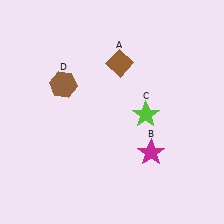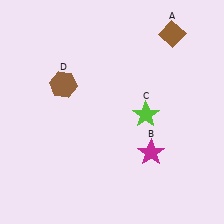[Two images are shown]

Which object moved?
The brown diamond (A) moved right.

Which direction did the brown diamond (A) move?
The brown diamond (A) moved right.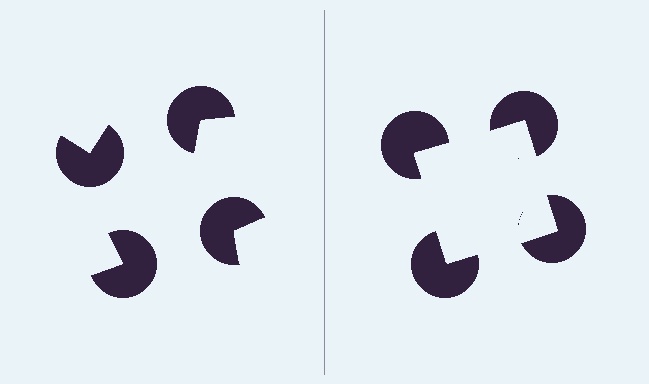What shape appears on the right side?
An illusory square.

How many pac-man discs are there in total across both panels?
8 — 4 on each side.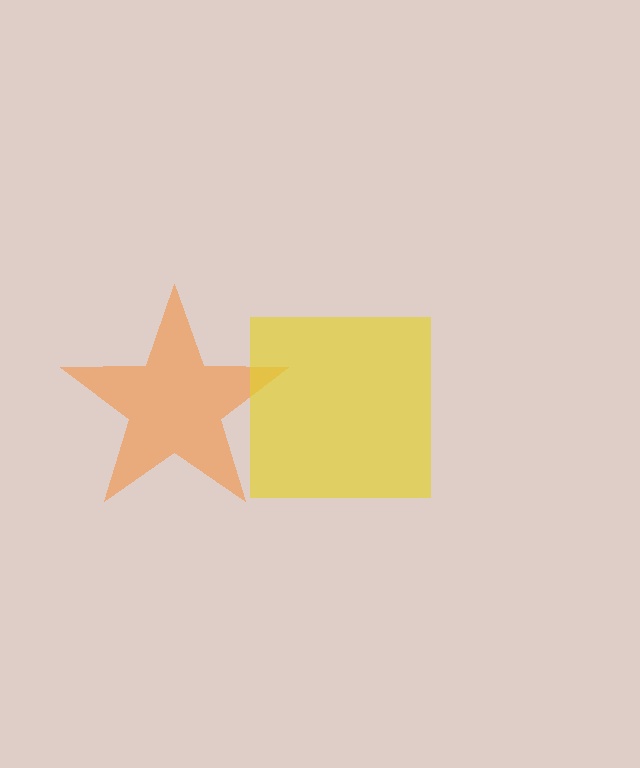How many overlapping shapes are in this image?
There are 2 overlapping shapes in the image.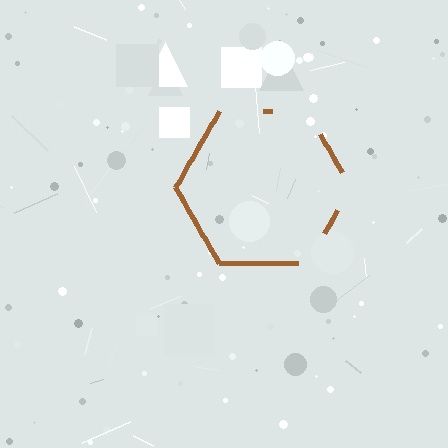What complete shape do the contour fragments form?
The contour fragments form a hexagon.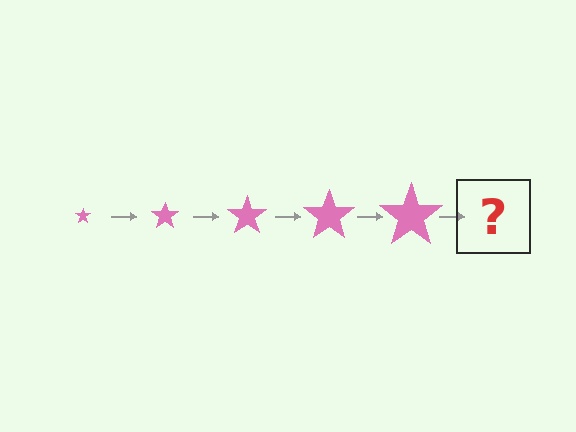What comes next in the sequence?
The next element should be a pink star, larger than the previous one.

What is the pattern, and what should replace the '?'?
The pattern is that the star gets progressively larger each step. The '?' should be a pink star, larger than the previous one.